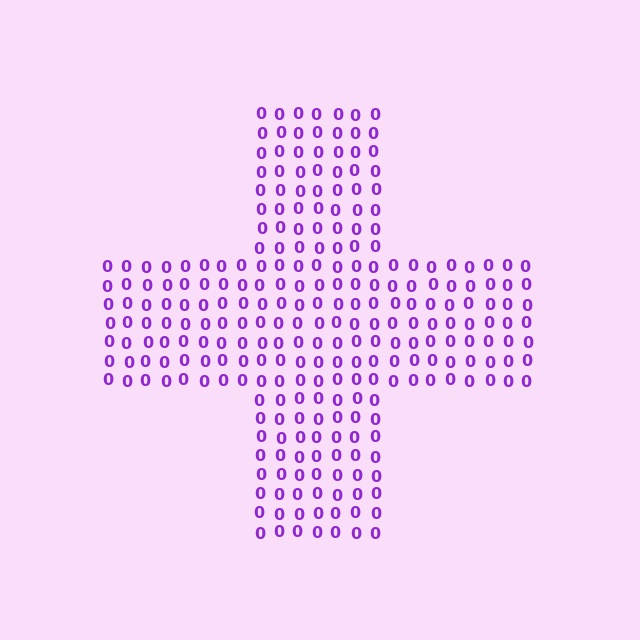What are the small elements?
The small elements are digit 0's.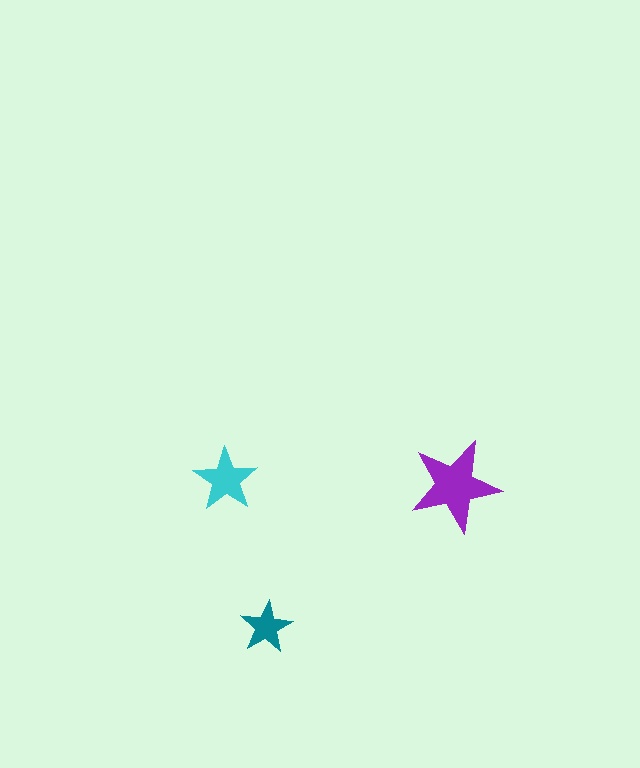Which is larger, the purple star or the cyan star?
The purple one.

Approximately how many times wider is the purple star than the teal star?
About 2 times wider.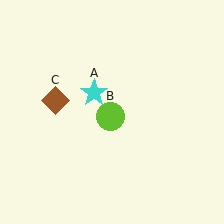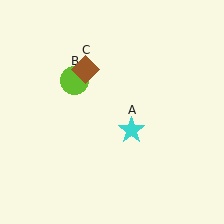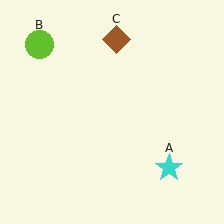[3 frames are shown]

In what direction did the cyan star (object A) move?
The cyan star (object A) moved down and to the right.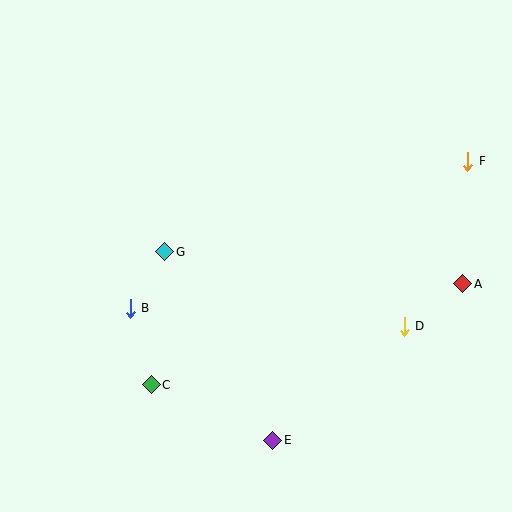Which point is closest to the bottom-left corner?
Point C is closest to the bottom-left corner.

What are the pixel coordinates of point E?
Point E is at (273, 440).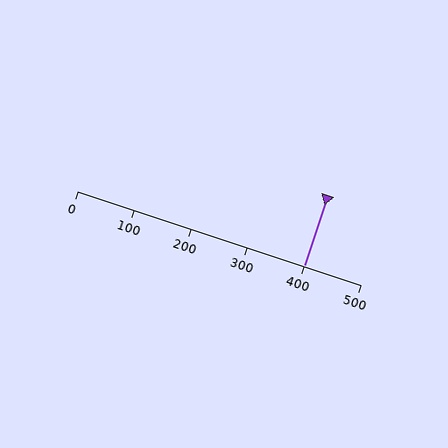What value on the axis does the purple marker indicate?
The marker indicates approximately 400.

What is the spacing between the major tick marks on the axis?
The major ticks are spaced 100 apart.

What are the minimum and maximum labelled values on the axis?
The axis runs from 0 to 500.